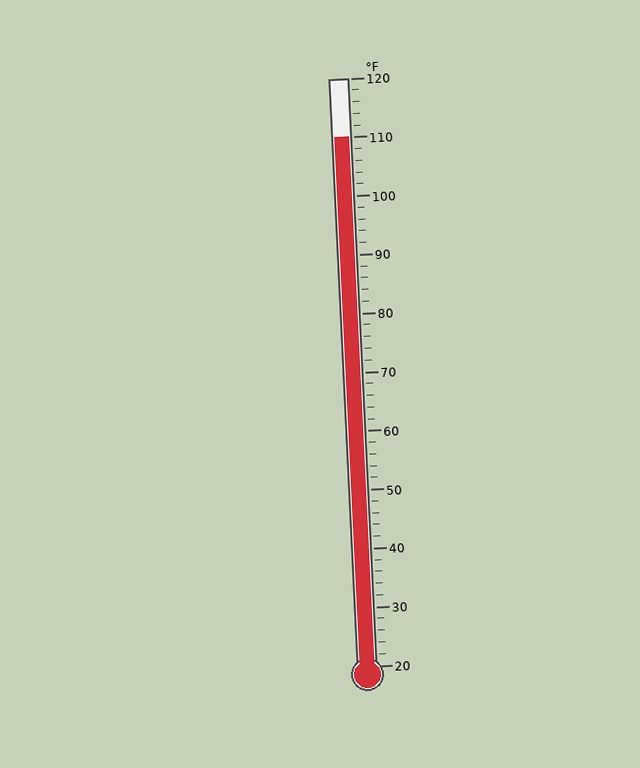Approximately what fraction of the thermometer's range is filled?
The thermometer is filled to approximately 90% of its range.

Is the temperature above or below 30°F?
The temperature is above 30°F.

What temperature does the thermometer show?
The thermometer shows approximately 110°F.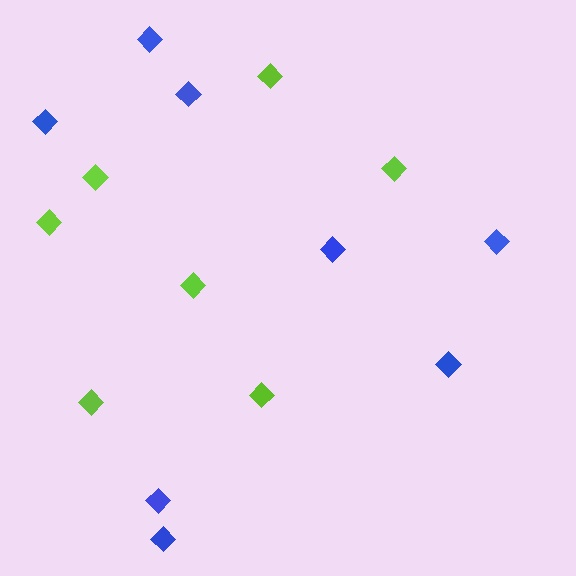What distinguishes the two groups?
There are 2 groups: one group of lime diamonds (7) and one group of blue diamonds (8).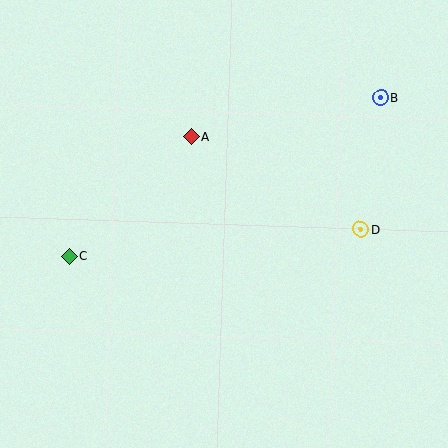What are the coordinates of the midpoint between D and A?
The midpoint between D and A is at (276, 183).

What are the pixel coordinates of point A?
Point A is at (191, 137).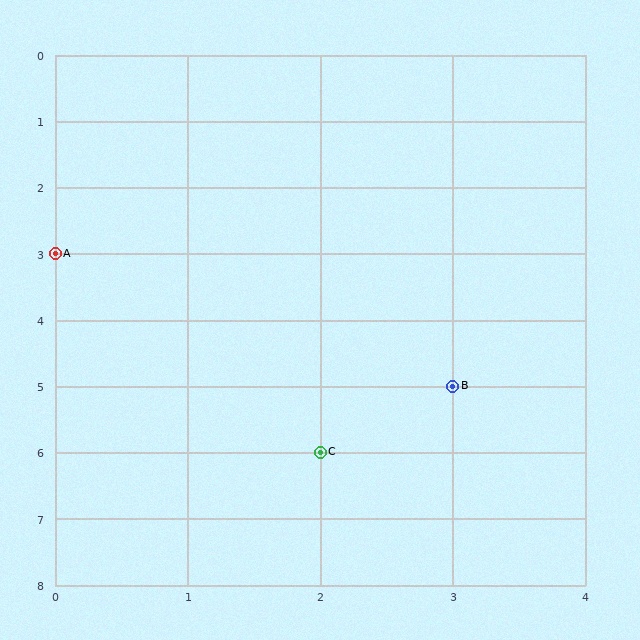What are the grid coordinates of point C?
Point C is at grid coordinates (2, 6).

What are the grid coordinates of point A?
Point A is at grid coordinates (0, 3).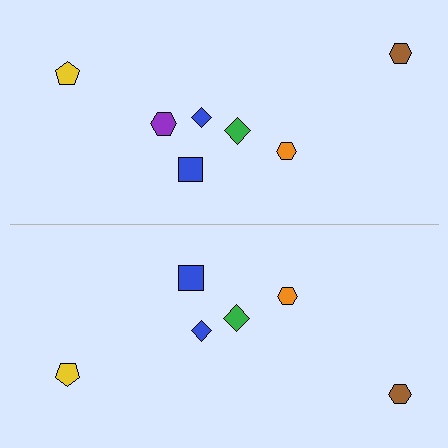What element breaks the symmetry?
A purple hexagon is missing from the bottom side.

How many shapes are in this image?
There are 13 shapes in this image.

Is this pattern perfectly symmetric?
No, the pattern is not perfectly symmetric. A purple hexagon is missing from the bottom side.